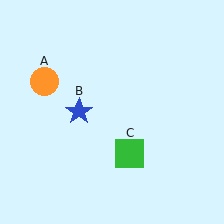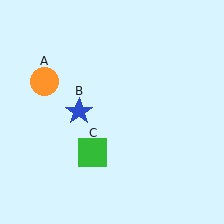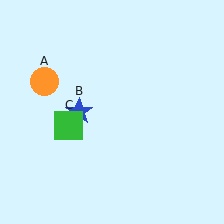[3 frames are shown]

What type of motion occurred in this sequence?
The green square (object C) rotated clockwise around the center of the scene.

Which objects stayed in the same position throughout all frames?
Orange circle (object A) and blue star (object B) remained stationary.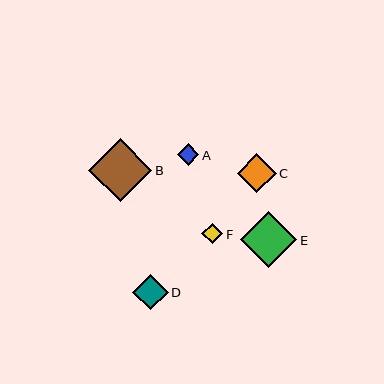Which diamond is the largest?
Diamond B is the largest with a size of approximately 64 pixels.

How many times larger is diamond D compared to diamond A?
Diamond D is approximately 1.6 times the size of diamond A.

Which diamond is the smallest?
Diamond F is the smallest with a size of approximately 20 pixels.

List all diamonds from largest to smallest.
From largest to smallest: B, E, C, D, A, F.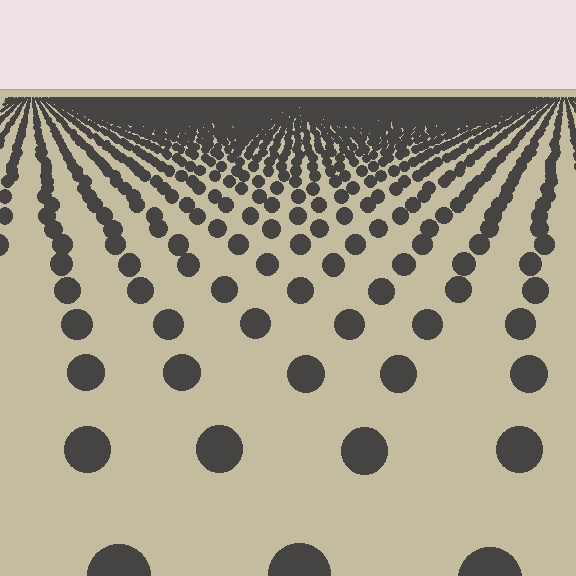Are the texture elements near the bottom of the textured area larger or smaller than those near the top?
Larger. Near the bottom, elements are closer to the viewer and appear at a bigger on-screen size.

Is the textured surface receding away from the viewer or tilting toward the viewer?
The surface is receding away from the viewer. Texture elements get smaller and denser toward the top.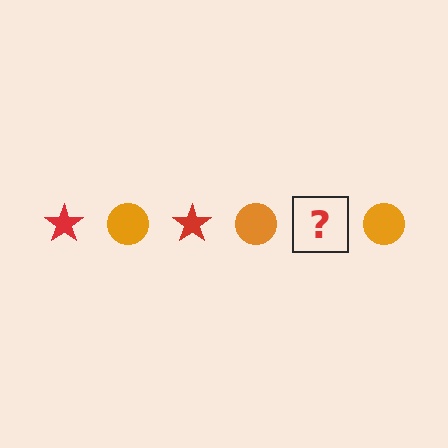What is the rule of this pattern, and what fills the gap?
The rule is that the pattern alternates between red star and orange circle. The gap should be filled with a red star.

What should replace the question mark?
The question mark should be replaced with a red star.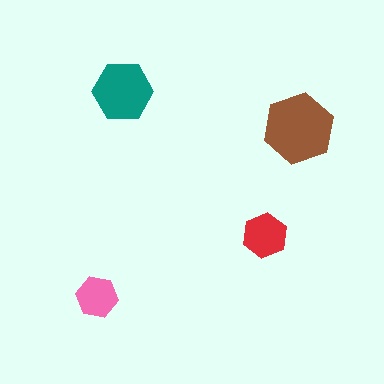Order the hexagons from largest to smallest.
the brown one, the teal one, the red one, the pink one.